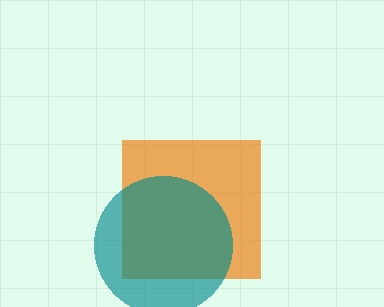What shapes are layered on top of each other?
The layered shapes are: an orange square, a teal circle.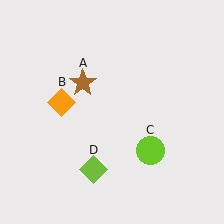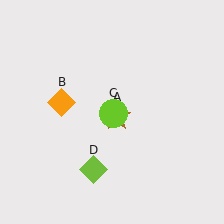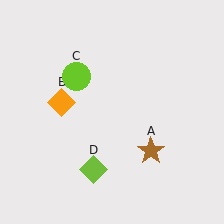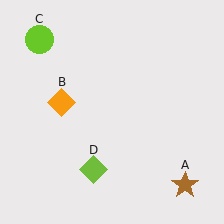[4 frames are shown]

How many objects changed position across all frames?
2 objects changed position: brown star (object A), lime circle (object C).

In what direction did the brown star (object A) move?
The brown star (object A) moved down and to the right.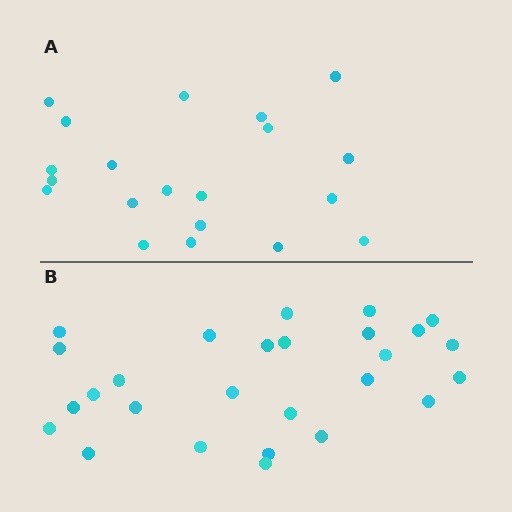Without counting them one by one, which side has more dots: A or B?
Region B (the bottom region) has more dots.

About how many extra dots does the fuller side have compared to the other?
Region B has roughly 8 or so more dots than region A.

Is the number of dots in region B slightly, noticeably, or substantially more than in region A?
Region B has noticeably more, but not dramatically so. The ratio is roughly 1.4 to 1.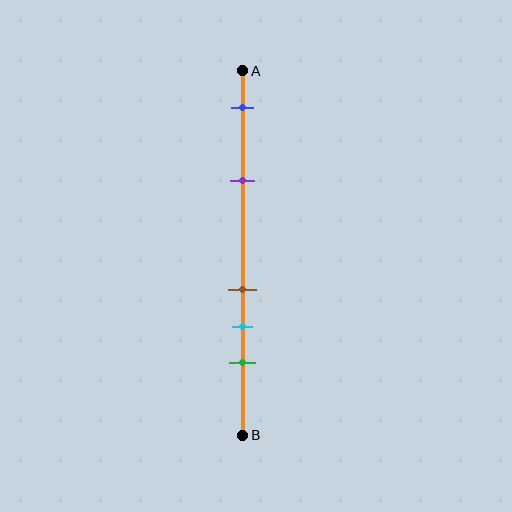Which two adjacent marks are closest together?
The brown and cyan marks are the closest adjacent pair.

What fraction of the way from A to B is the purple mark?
The purple mark is approximately 30% (0.3) of the way from A to B.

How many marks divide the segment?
There are 5 marks dividing the segment.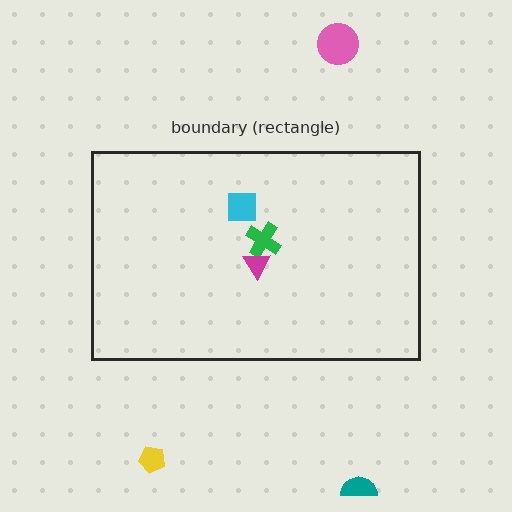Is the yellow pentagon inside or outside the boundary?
Outside.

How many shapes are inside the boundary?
3 inside, 3 outside.